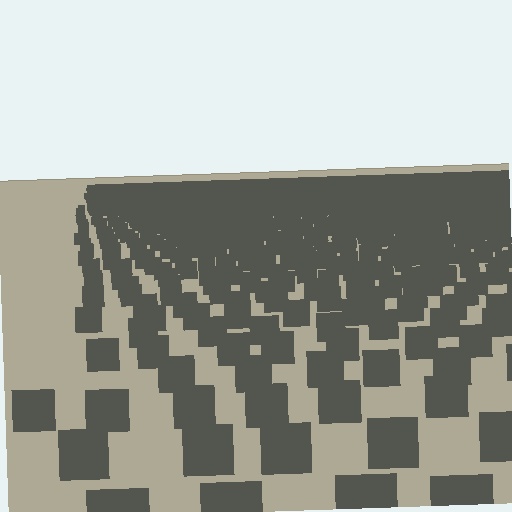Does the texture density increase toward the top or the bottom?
Density increases toward the top.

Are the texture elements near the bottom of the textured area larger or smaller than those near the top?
Larger. Near the bottom, elements are closer to the viewer and appear at a bigger on-screen size.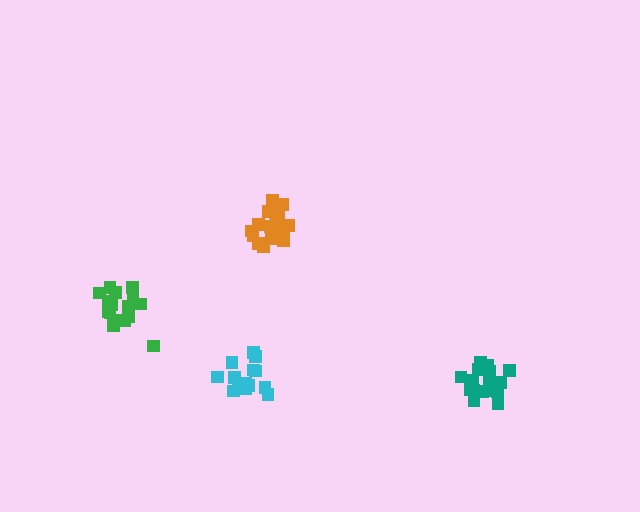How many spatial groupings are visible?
There are 4 spatial groupings.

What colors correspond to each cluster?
The clusters are colored: green, orange, teal, cyan.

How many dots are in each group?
Group 1: 18 dots, Group 2: 19 dots, Group 3: 18 dots, Group 4: 16 dots (71 total).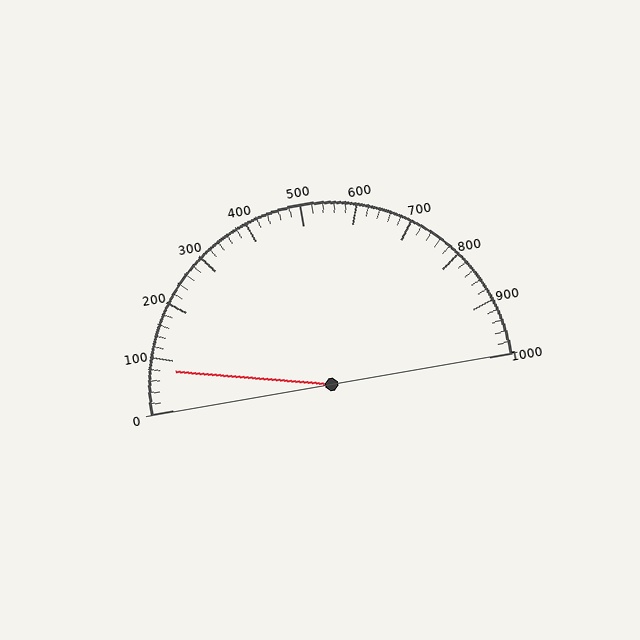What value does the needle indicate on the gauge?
The needle indicates approximately 80.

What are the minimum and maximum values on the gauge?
The gauge ranges from 0 to 1000.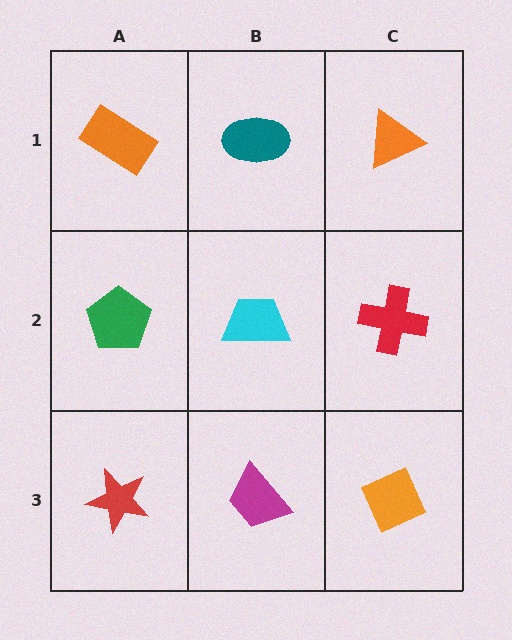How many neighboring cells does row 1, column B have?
3.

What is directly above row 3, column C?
A red cross.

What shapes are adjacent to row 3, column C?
A red cross (row 2, column C), a magenta trapezoid (row 3, column B).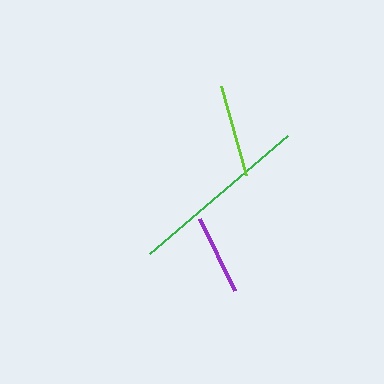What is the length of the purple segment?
The purple segment is approximately 80 pixels long.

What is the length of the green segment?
The green segment is approximately 182 pixels long.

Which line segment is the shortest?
The purple line is the shortest at approximately 80 pixels.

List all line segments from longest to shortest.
From longest to shortest: green, lime, purple.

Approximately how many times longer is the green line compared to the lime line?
The green line is approximately 2.0 times the length of the lime line.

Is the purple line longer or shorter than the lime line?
The lime line is longer than the purple line.